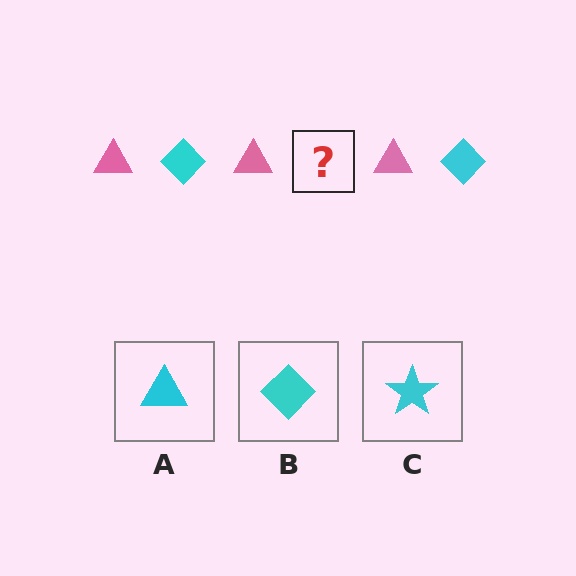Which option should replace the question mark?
Option B.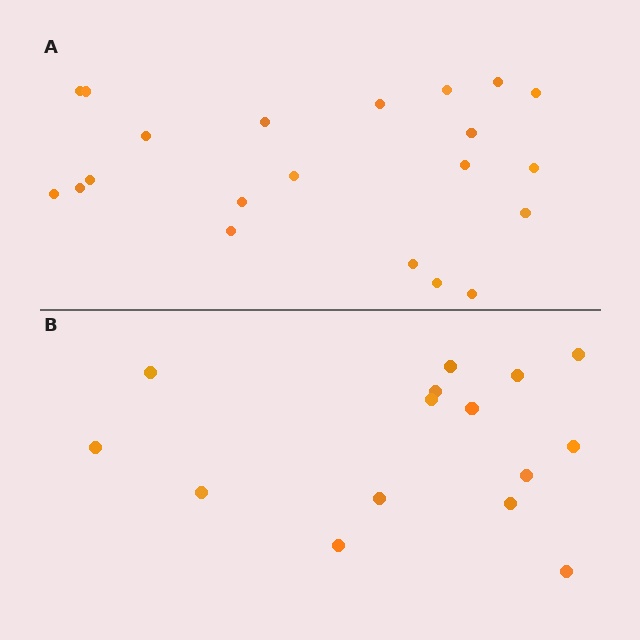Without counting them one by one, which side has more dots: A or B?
Region A (the top region) has more dots.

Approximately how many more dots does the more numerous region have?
Region A has about 6 more dots than region B.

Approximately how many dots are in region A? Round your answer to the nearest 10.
About 20 dots. (The exact count is 21, which rounds to 20.)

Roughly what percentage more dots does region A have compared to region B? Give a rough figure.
About 40% more.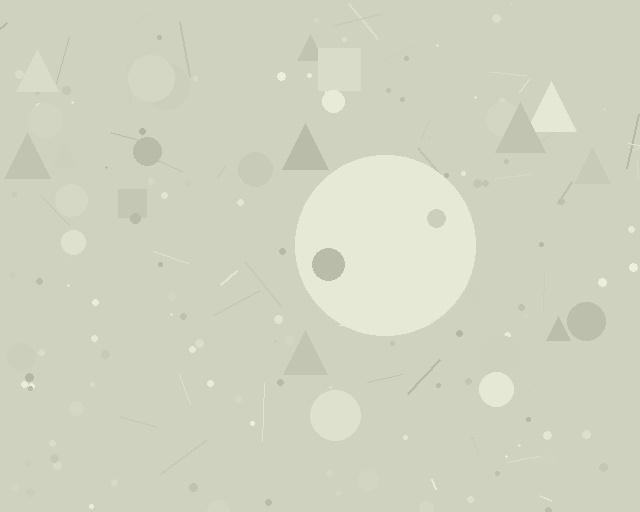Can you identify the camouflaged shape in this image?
The camouflaged shape is a circle.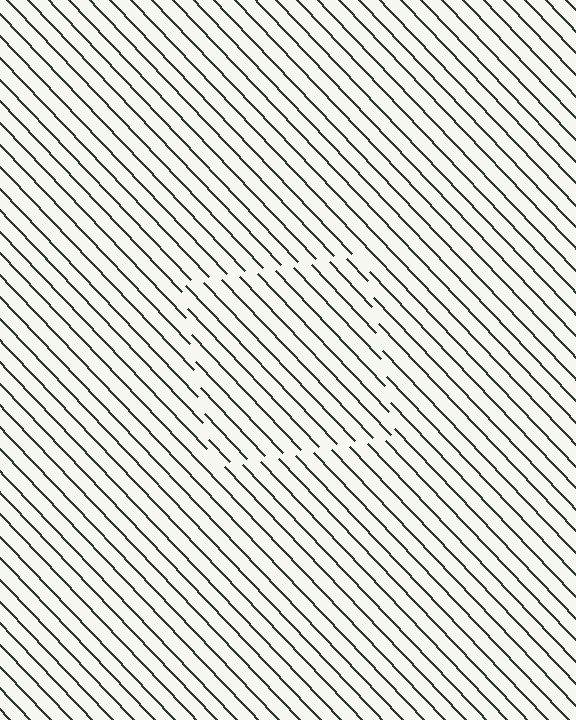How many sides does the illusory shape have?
4 sides — the line-ends trace a square.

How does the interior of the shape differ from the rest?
The interior of the shape contains the same grating, shifted by half a period — the contour is defined by the phase discontinuity where line-ends from the inner and outer gratings abut.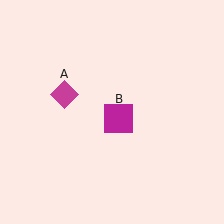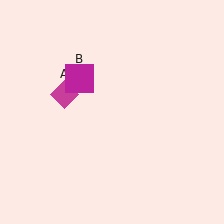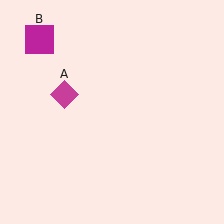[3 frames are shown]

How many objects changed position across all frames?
1 object changed position: magenta square (object B).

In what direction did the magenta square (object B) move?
The magenta square (object B) moved up and to the left.